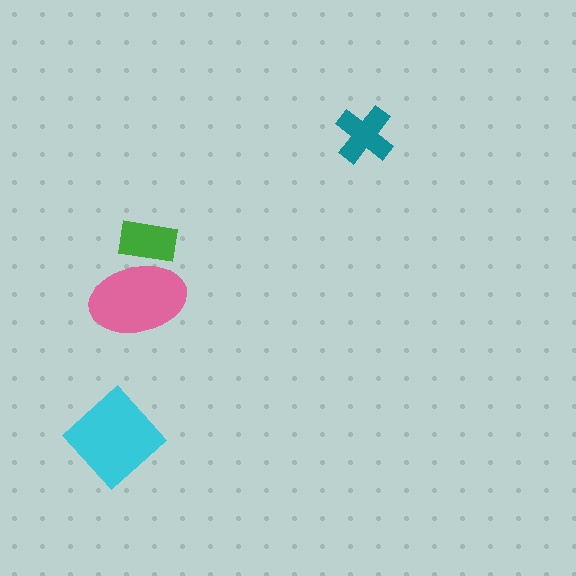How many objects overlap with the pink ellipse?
1 object overlaps with the pink ellipse.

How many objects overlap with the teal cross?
0 objects overlap with the teal cross.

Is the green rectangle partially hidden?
Yes, it is partially covered by another shape.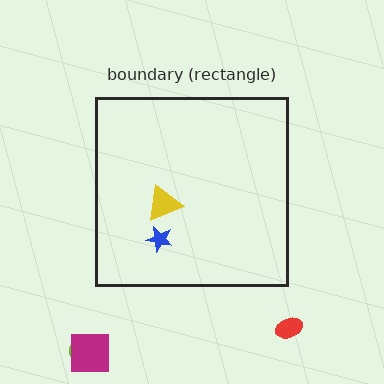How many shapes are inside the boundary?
2 inside, 3 outside.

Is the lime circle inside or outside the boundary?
Outside.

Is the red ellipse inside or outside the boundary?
Outside.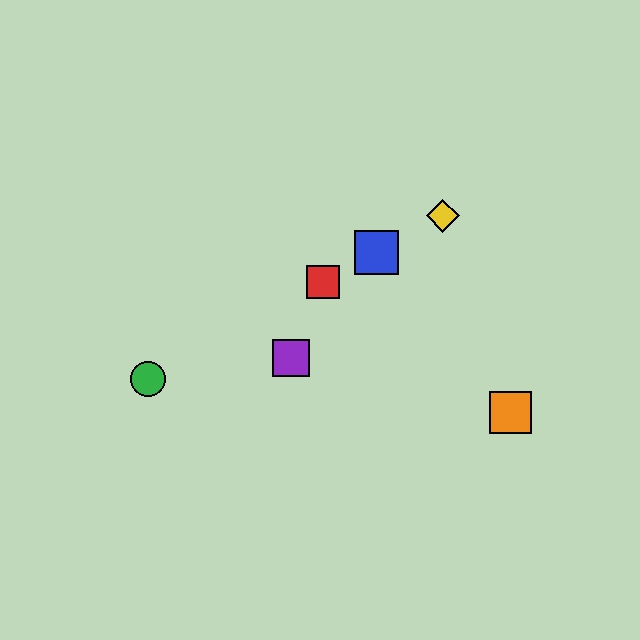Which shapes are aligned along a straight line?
The red square, the blue square, the green circle, the yellow diamond are aligned along a straight line.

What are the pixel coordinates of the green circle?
The green circle is at (148, 379).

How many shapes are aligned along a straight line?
4 shapes (the red square, the blue square, the green circle, the yellow diamond) are aligned along a straight line.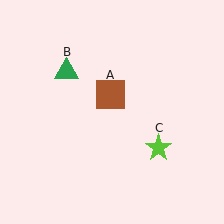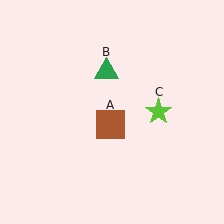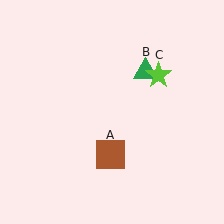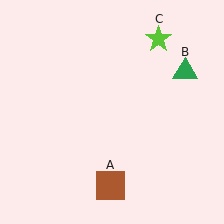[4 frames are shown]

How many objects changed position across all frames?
3 objects changed position: brown square (object A), green triangle (object B), lime star (object C).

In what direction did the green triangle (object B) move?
The green triangle (object B) moved right.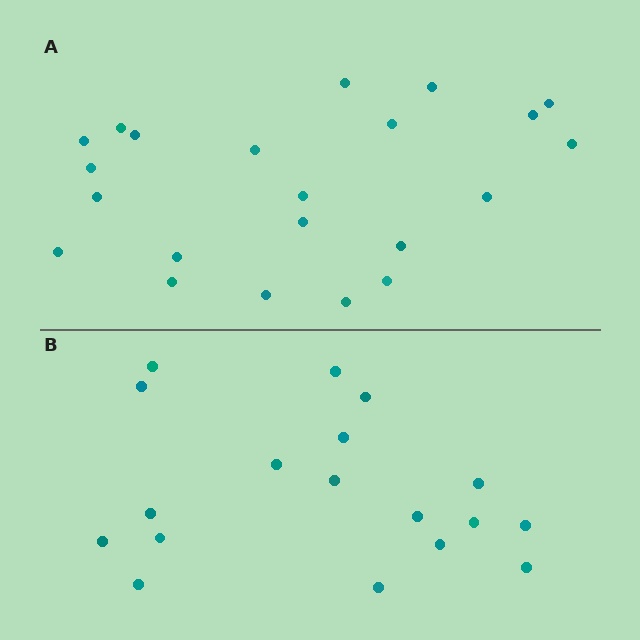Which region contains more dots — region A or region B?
Region A (the top region) has more dots.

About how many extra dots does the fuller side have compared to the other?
Region A has about 4 more dots than region B.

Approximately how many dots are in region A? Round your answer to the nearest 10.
About 20 dots. (The exact count is 22, which rounds to 20.)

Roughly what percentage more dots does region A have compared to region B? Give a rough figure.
About 20% more.